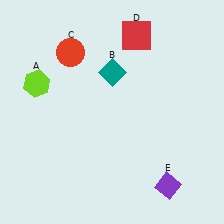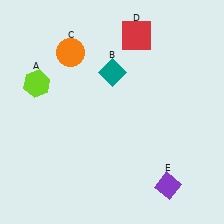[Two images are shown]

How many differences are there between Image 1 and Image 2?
There is 1 difference between the two images.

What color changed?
The circle (C) changed from red in Image 1 to orange in Image 2.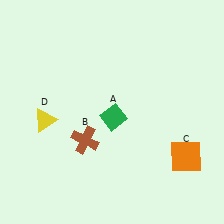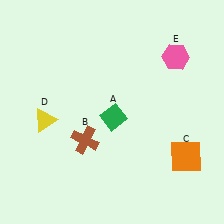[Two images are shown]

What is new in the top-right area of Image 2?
A pink hexagon (E) was added in the top-right area of Image 2.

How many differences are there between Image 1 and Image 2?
There is 1 difference between the two images.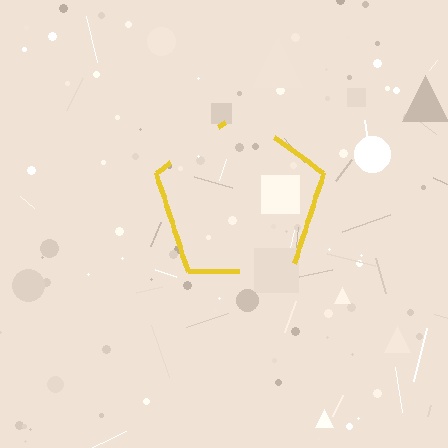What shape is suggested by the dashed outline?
The dashed outline suggests a pentagon.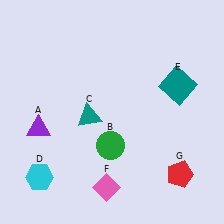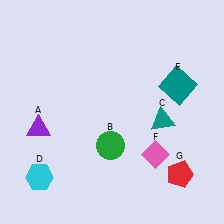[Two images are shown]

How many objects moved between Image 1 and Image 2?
2 objects moved between the two images.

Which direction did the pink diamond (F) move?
The pink diamond (F) moved right.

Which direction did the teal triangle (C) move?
The teal triangle (C) moved right.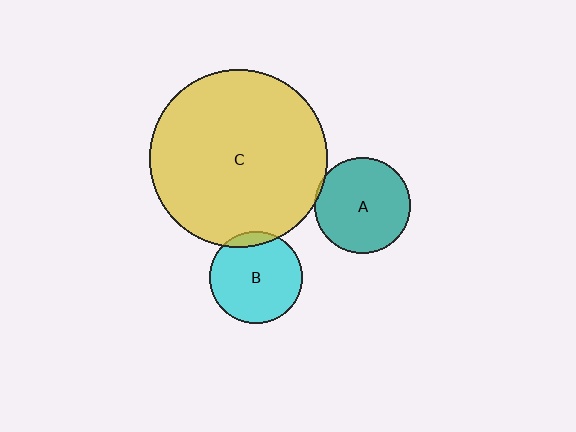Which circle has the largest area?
Circle C (yellow).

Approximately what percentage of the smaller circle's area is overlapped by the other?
Approximately 5%.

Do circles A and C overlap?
Yes.